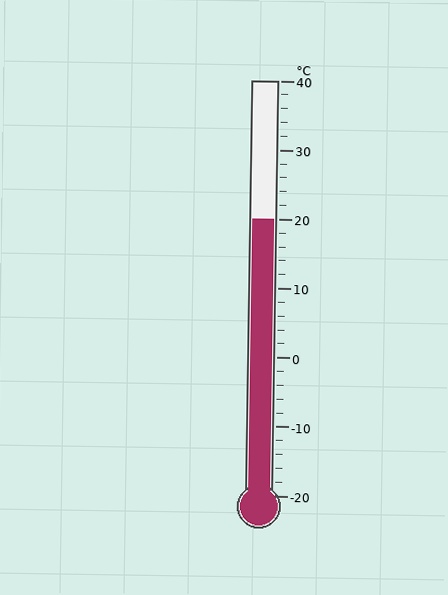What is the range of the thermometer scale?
The thermometer scale ranges from -20°C to 40°C.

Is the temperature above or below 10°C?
The temperature is above 10°C.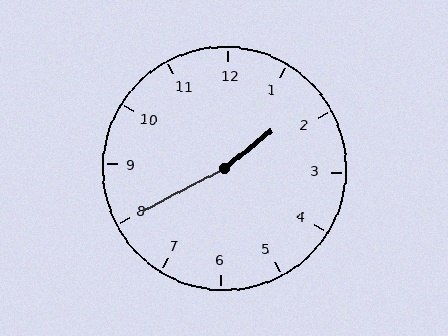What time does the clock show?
1:40.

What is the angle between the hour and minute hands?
Approximately 170 degrees.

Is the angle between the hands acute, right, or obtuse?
It is obtuse.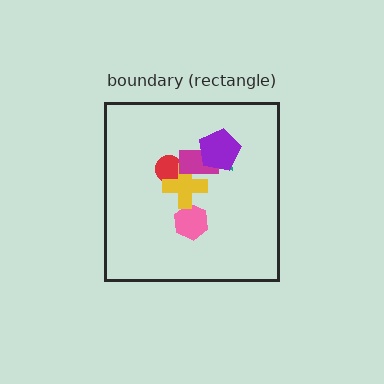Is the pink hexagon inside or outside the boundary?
Inside.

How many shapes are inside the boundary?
6 inside, 0 outside.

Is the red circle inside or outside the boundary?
Inside.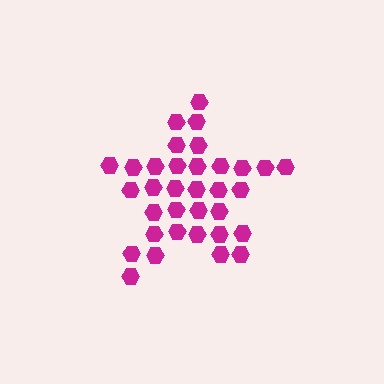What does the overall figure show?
The overall figure shows a star.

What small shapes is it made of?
It is made of small hexagons.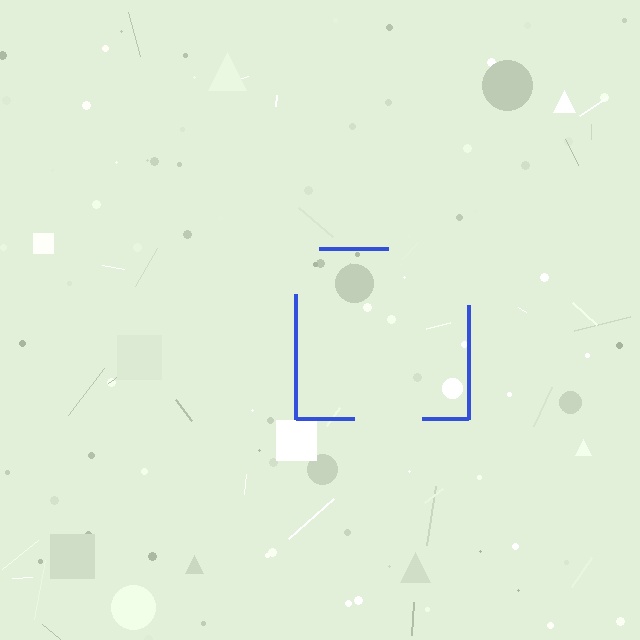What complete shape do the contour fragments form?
The contour fragments form a square.